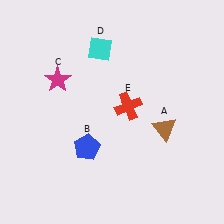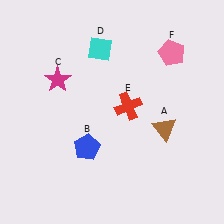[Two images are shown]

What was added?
A pink pentagon (F) was added in Image 2.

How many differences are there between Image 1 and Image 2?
There is 1 difference between the two images.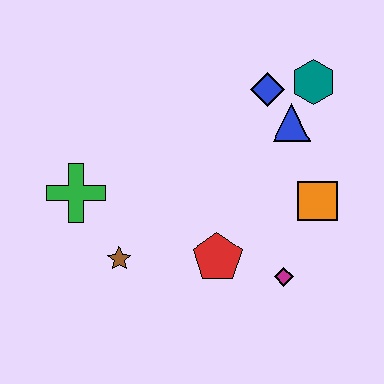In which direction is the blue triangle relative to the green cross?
The blue triangle is to the right of the green cross.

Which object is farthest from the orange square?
The green cross is farthest from the orange square.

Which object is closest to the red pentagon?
The magenta diamond is closest to the red pentagon.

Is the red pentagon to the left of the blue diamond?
Yes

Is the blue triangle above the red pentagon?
Yes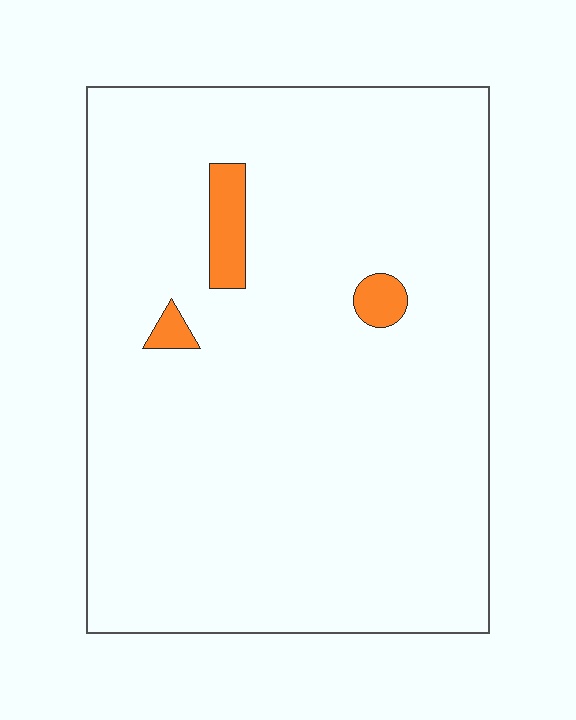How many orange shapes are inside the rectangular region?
3.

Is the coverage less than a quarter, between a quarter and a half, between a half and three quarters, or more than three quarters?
Less than a quarter.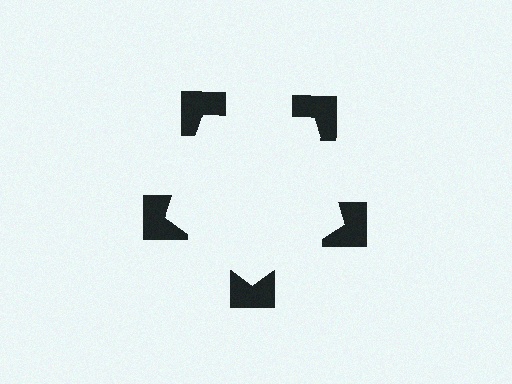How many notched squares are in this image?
There are 5 — one at each vertex of the illusory pentagon.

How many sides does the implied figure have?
5 sides.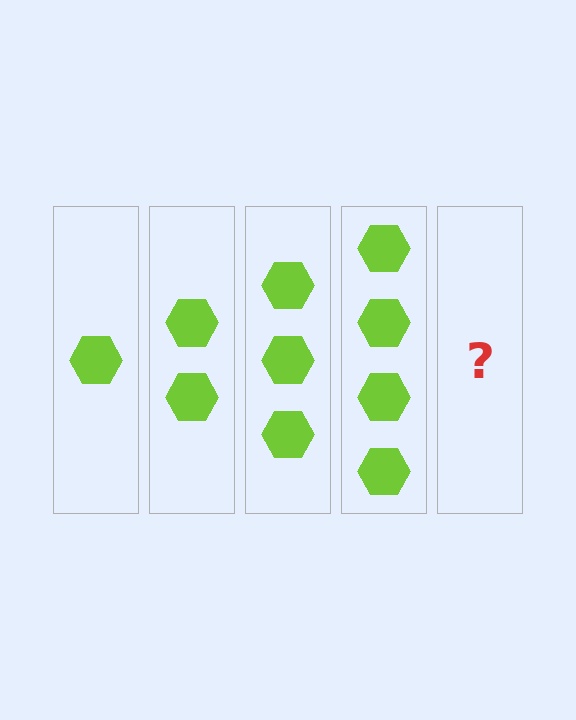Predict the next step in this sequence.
The next step is 5 hexagons.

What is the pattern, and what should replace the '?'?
The pattern is that each step adds one more hexagon. The '?' should be 5 hexagons.